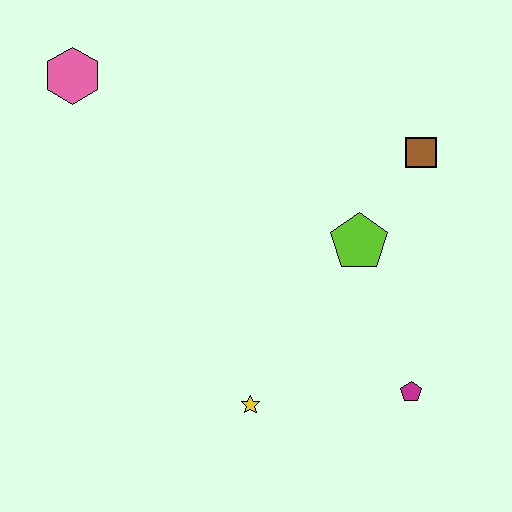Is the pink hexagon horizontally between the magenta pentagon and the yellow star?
No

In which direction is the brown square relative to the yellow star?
The brown square is above the yellow star.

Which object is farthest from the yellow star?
The pink hexagon is farthest from the yellow star.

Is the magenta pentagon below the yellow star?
No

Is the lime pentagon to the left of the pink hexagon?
No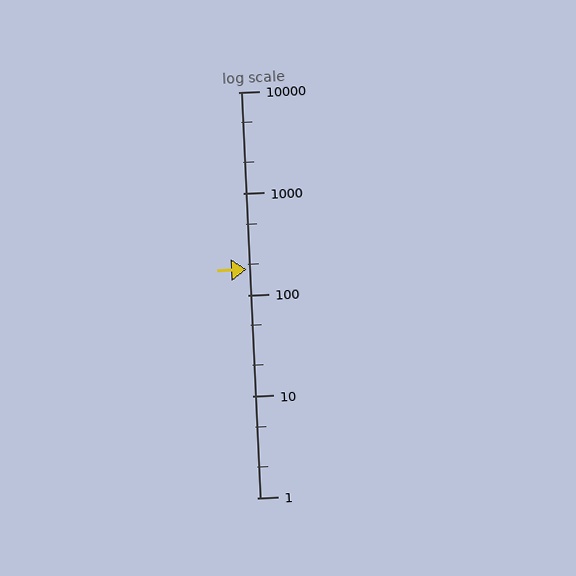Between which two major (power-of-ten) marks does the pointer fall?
The pointer is between 100 and 1000.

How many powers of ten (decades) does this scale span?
The scale spans 4 decades, from 1 to 10000.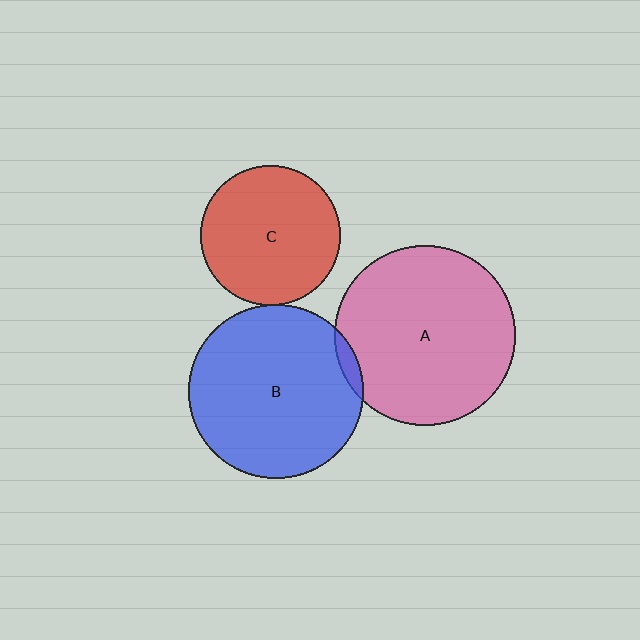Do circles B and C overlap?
Yes.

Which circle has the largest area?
Circle A (pink).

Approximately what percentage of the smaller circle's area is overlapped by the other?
Approximately 5%.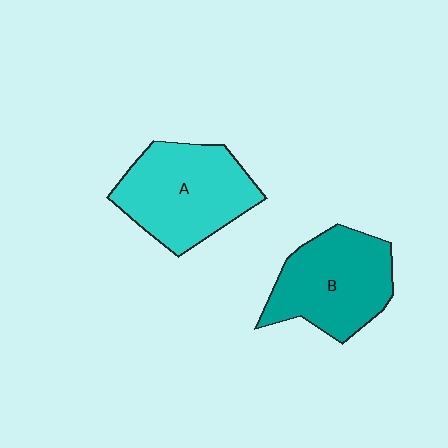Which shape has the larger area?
Shape A (cyan).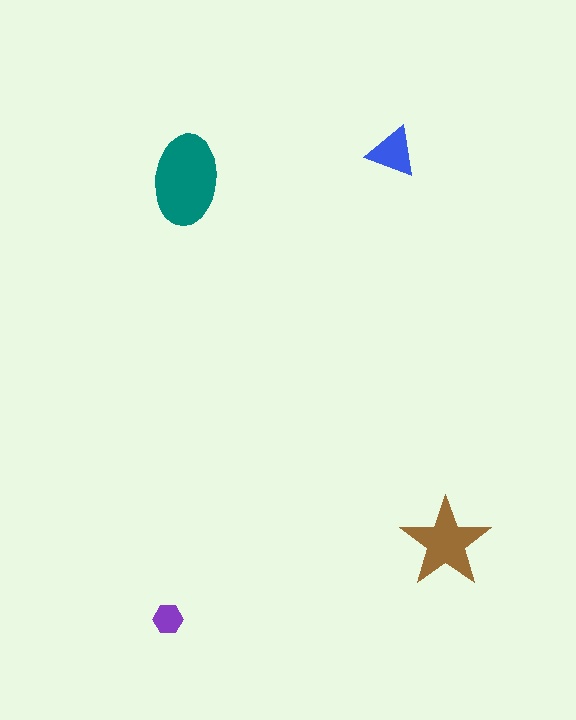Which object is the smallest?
The purple hexagon.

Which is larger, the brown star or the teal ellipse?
The teal ellipse.